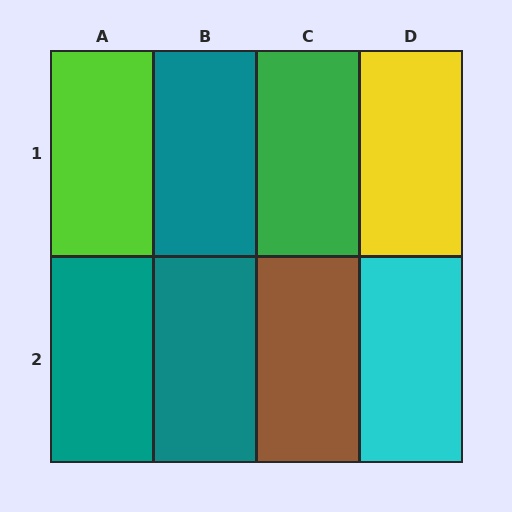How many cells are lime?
1 cell is lime.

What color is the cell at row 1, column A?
Lime.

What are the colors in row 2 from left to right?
Teal, teal, brown, cyan.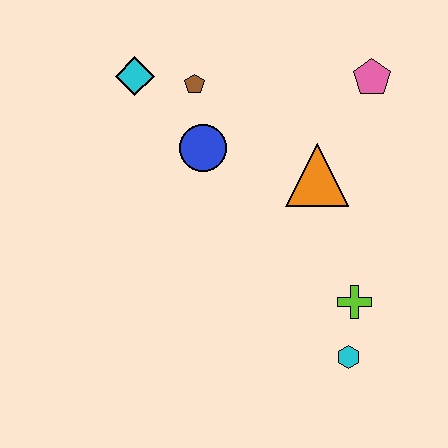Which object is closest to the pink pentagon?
The orange triangle is closest to the pink pentagon.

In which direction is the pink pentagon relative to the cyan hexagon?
The pink pentagon is above the cyan hexagon.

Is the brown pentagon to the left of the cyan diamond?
No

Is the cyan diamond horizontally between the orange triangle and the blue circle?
No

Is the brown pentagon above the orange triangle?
Yes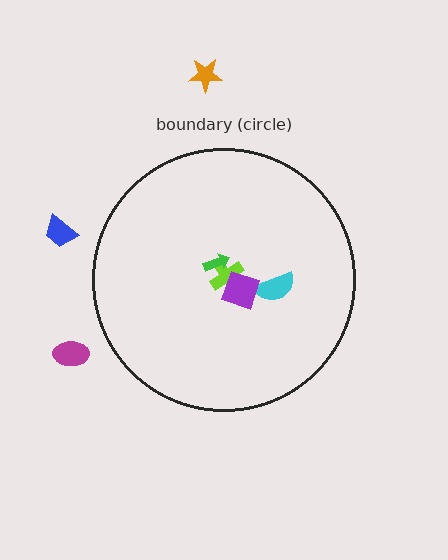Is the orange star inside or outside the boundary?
Outside.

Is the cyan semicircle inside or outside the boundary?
Inside.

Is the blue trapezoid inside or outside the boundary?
Outside.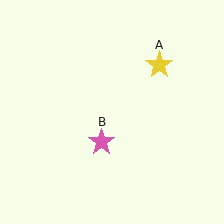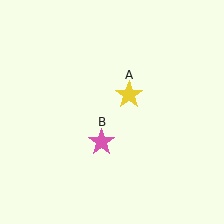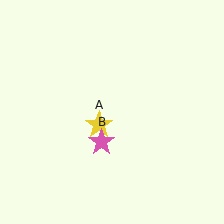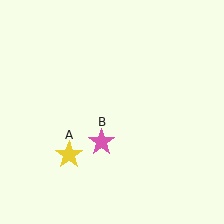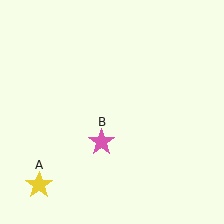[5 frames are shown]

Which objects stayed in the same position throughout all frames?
Pink star (object B) remained stationary.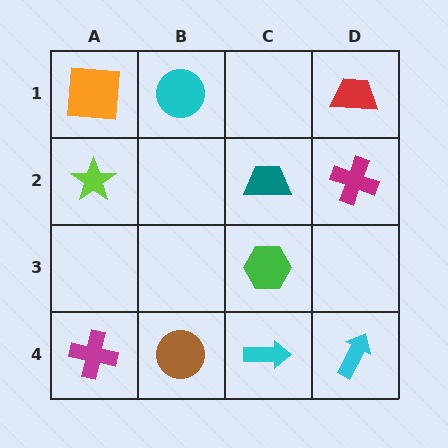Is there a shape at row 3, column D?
No, that cell is empty.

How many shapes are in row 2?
3 shapes.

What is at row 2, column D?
A magenta cross.